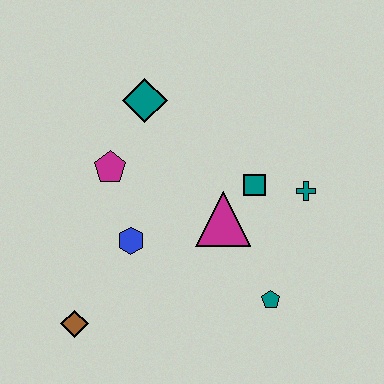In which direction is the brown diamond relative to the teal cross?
The brown diamond is to the left of the teal cross.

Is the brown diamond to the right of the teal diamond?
No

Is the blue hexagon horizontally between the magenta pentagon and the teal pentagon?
Yes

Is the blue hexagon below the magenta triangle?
Yes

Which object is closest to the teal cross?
The teal square is closest to the teal cross.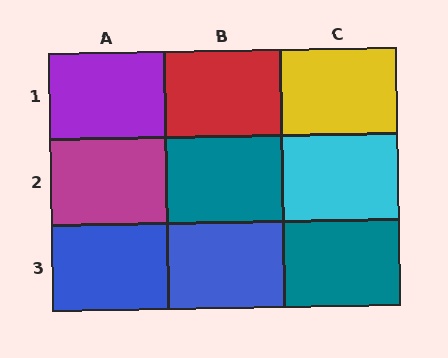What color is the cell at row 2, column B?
Teal.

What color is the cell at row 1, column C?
Yellow.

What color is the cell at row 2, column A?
Magenta.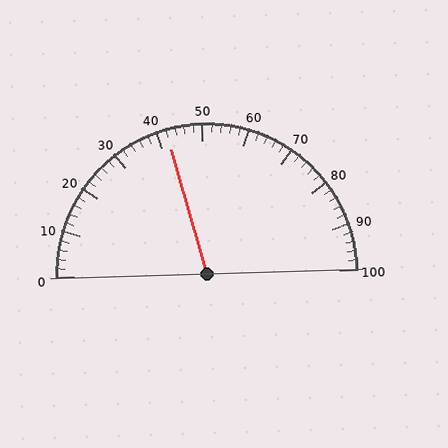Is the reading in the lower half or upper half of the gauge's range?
The reading is in the lower half of the range (0 to 100).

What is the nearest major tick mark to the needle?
The nearest major tick mark is 40.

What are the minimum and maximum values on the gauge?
The gauge ranges from 0 to 100.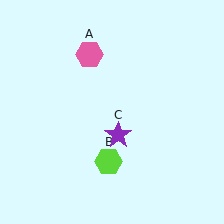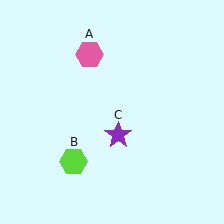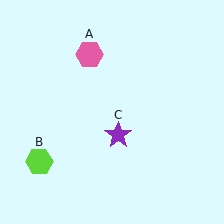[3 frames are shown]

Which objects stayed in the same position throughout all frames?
Pink hexagon (object A) and purple star (object C) remained stationary.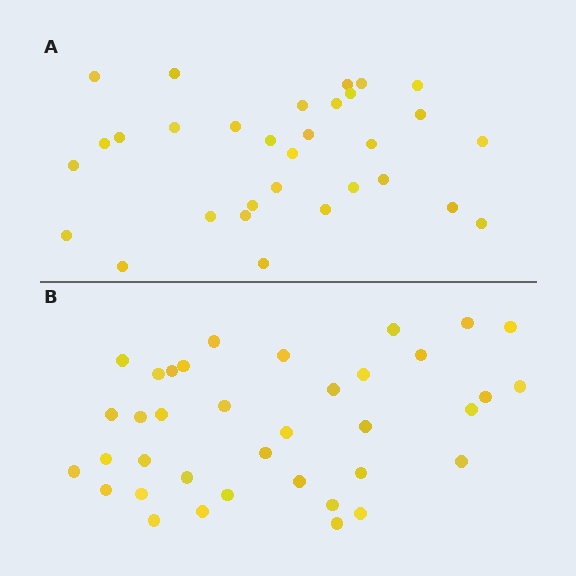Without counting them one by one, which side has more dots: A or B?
Region B (the bottom region) has more dots.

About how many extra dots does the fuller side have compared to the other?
Region B has about 6 more dots than region A.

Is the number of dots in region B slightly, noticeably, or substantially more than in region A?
Region B has only slightly more — the two regions are fairly close. The ratio is roughly 1.2 to 1.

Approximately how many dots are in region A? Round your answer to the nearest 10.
About 30 dots. (The exact count is 31, which rounds to 30.)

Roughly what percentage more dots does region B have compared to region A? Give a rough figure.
About 20% more.